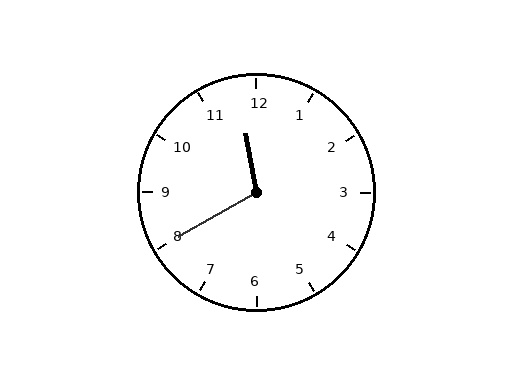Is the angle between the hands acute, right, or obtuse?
It is obtuse.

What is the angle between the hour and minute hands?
Approximately 110 degrees.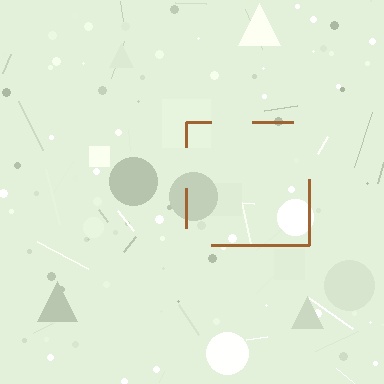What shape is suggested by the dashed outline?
The dashed outline suggests a square.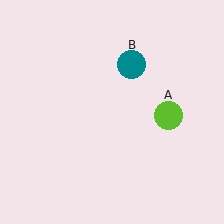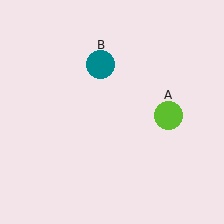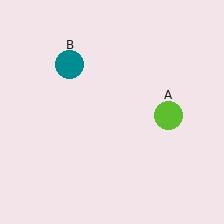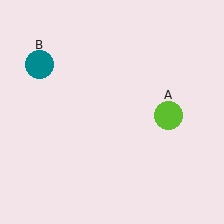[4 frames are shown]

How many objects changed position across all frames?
1 object changed position: teal circle (object B).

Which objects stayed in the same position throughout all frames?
Lime circle (object A) remained stationary.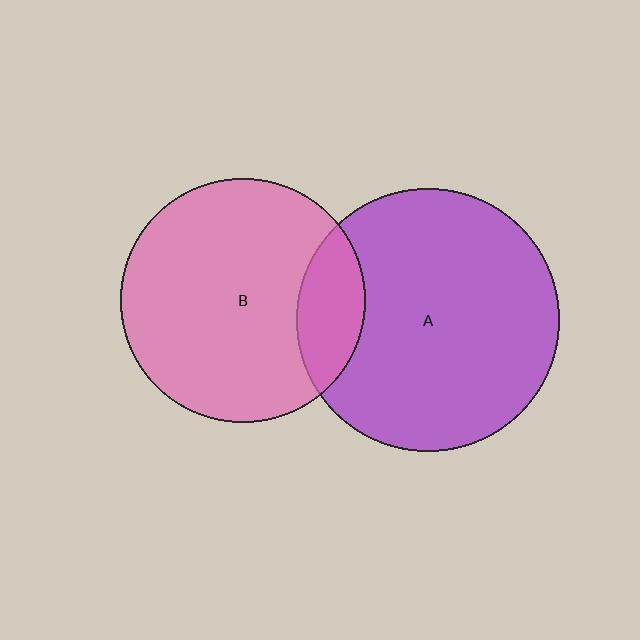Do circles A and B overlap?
Yes.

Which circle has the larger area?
Circle A (purple).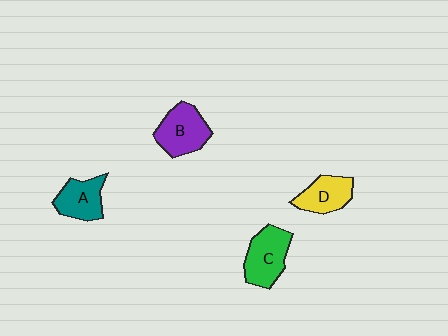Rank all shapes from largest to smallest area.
From largest to smallest: C (green), B (purple), A (teal), D (yellow).